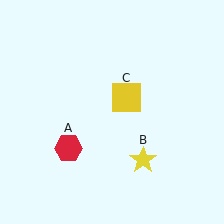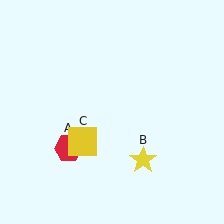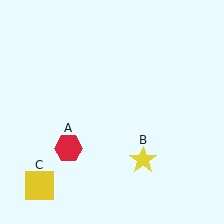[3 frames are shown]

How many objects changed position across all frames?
1 object changed position: yellow square (object C).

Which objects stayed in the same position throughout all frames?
Red hexagon (object A) and yellow star (object B) remained stationary.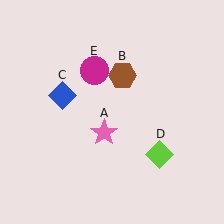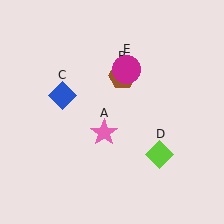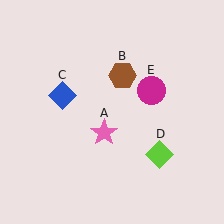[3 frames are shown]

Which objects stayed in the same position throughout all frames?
Pink star (object A) and brown hexagon (object B) and blue diamond (object C) and lime diamond (object D) remained stationary.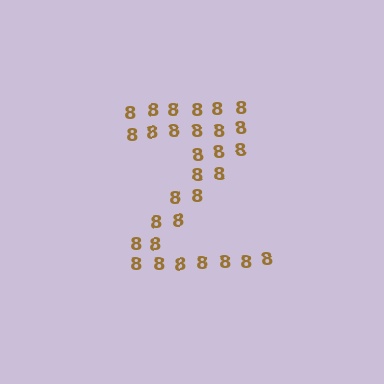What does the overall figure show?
The overall figure shows the letter Z.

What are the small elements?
The small elements are digit 8's.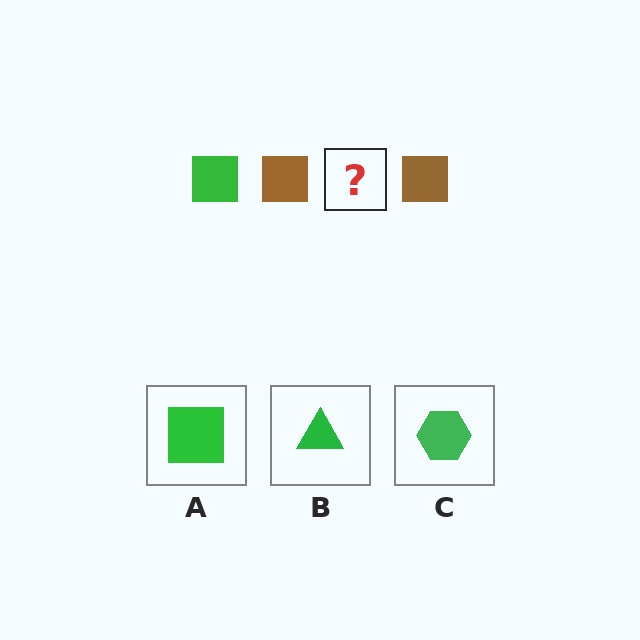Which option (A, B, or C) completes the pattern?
A.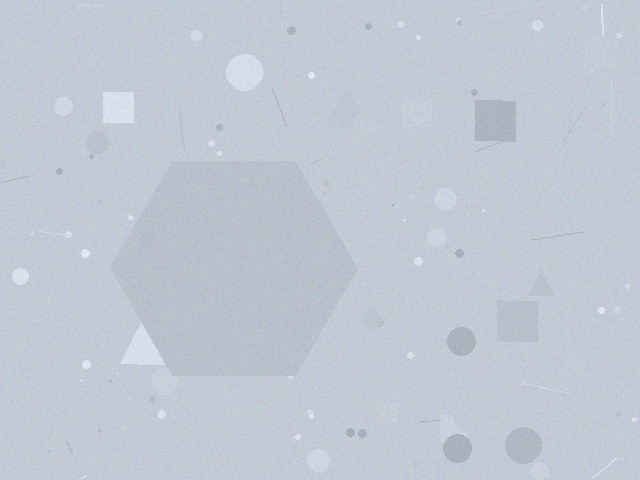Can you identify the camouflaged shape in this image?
The camouflaged shape is a hexagon.